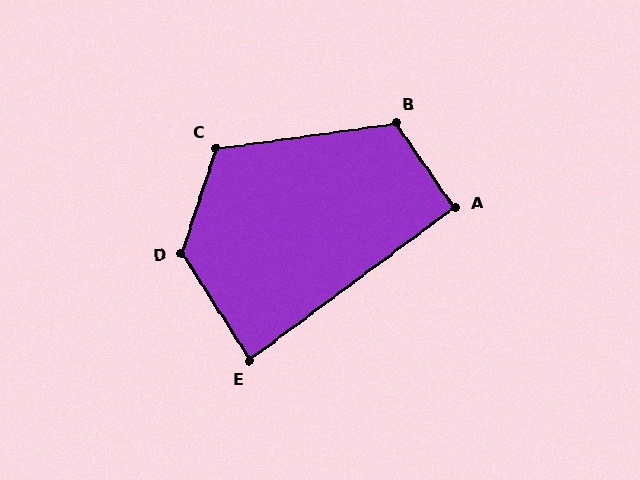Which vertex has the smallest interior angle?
E, at approximately 86 degrees.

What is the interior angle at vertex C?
Approximately 116 degrees (obtuse).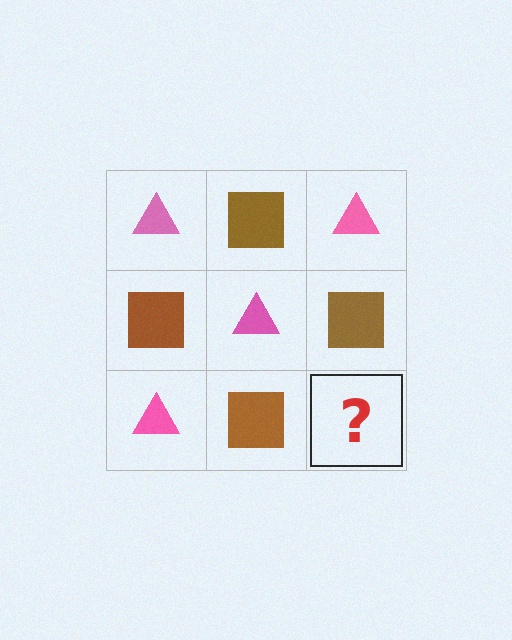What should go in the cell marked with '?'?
The missing cell should contain a pink triangle.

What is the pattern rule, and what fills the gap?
The rule is that it alternates pink triangle and brown square in a checkerboard pattern. The gap should be filled with a pink triangle.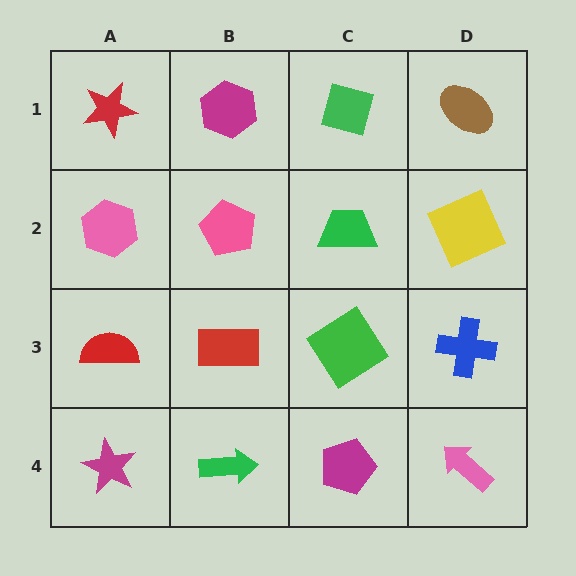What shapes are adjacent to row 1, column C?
A green trapezoid (row 2, column C), a magenta hexagon (row 1, column B), a brown ellipse (row 1, column D).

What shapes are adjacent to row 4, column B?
A red rectangle (row 3, column B), a magenta star (row 4, column A), a magenta pentagon (row 4, column C).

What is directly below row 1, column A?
A pink hexagon.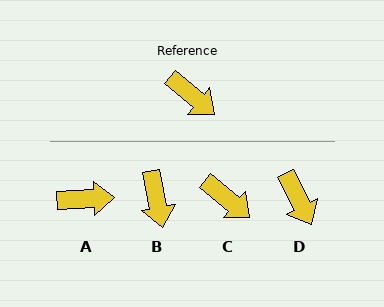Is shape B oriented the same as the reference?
No, it is off by about 39 degrees.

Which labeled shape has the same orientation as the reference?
C.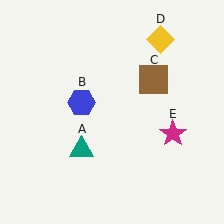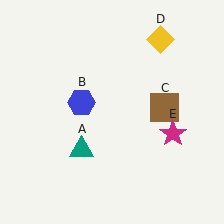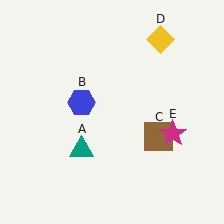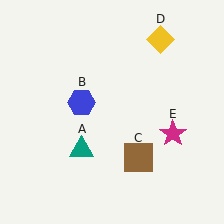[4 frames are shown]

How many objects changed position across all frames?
1 object changed position: brown square (object C).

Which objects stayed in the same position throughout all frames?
Teal triangle (object A) and blue hexagon (object B) and yellow diamond (object D) and magenta star (object E) remained stationary.